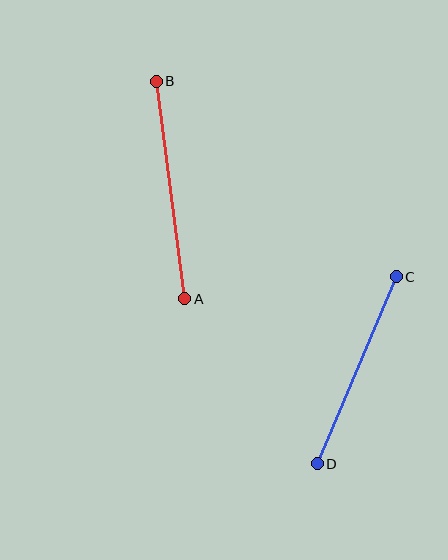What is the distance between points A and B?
The distance is approximately 219 pixels.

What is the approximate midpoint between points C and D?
The midpoint is at approximately (357, 370) pixels.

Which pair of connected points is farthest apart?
Points A and B are farthest apart.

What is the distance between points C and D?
The distance is approximately 203 pixels.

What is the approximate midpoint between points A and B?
The midpoint is at approximately (170, 190) pixels.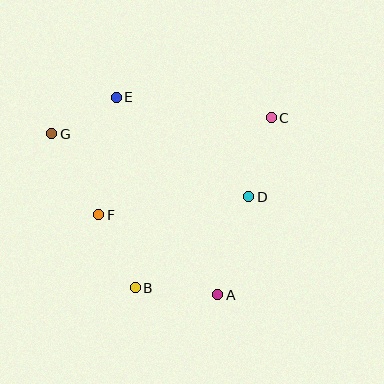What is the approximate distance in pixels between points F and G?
The distance between F and G is approximately 94 pixels.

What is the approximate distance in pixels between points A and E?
The distance between A and E is approximately 223 pixels.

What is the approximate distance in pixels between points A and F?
The distance between A and F is approximately 144 pixels.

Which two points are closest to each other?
Points E and G are closest to each other.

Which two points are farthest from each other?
Points A and G are farthest from each other.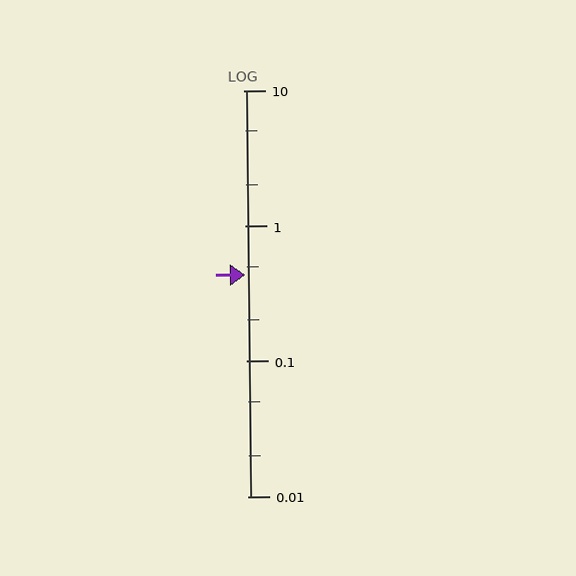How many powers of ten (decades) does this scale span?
The scale spans 3 decades, from 0.01 to 10.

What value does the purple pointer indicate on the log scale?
The pointer indicates approximately 0.43.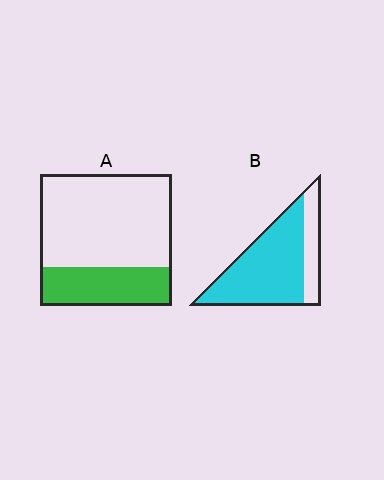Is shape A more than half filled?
No.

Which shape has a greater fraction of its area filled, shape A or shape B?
Shape B.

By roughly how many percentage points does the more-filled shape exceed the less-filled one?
By roughly 45 percentage points (B over A).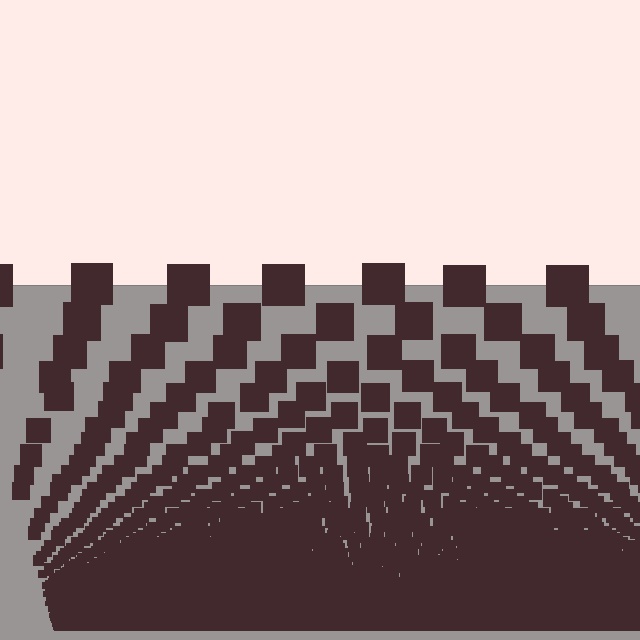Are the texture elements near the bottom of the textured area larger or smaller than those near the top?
Smaller. The gradient is inverted — elements near the bottom are smaller and denser.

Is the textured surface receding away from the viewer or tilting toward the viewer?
The surface appears to tilt toward the viewer. Texture elements get larger and sparser toward the top.